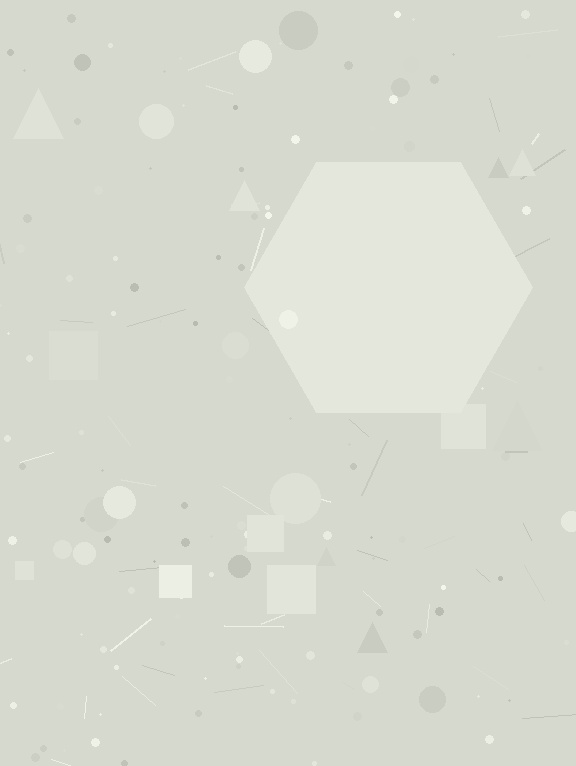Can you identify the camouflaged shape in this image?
The camouflaged shape is a hexagon.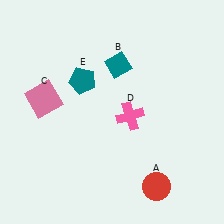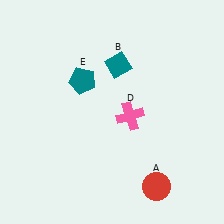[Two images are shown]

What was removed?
The pink square (C) was removed in Image 2.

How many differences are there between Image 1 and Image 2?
There is 1 difference between the two images.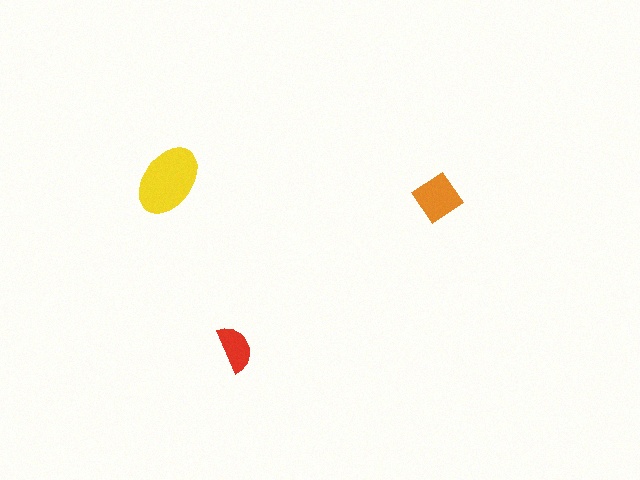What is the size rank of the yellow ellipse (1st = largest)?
1st.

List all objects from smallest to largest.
The red semicircle, the orange diamond, the yellow ellipse.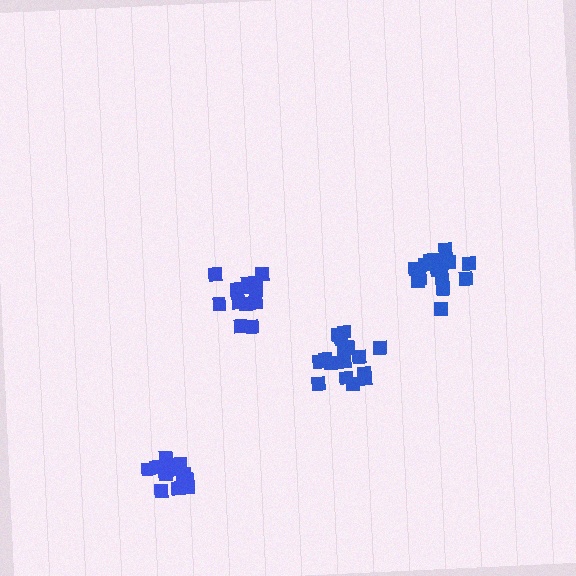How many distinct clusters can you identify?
There are 4 distinct clusters.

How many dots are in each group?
Group 1: 13 dots, Group 2: 17 dots, Group 3: 18 dots, Group 4: 14 dots (62 total).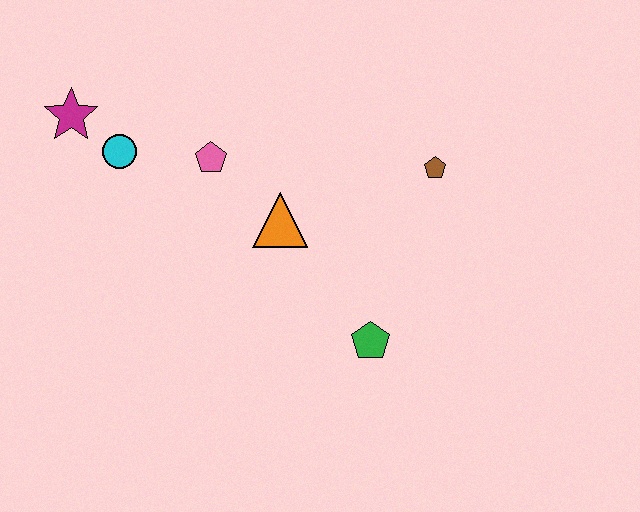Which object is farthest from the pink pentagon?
The green pentagon is farthest from the pink pentagon.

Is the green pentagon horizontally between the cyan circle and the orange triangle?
No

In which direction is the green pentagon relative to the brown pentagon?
The green pentagon is below the brown pentagon.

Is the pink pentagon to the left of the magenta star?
No